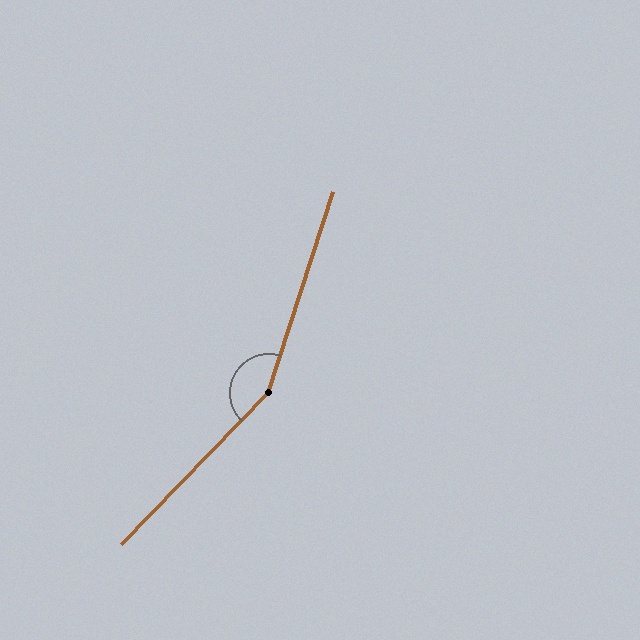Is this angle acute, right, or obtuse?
It is obtuse.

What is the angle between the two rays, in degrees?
Approximately 154 degrees.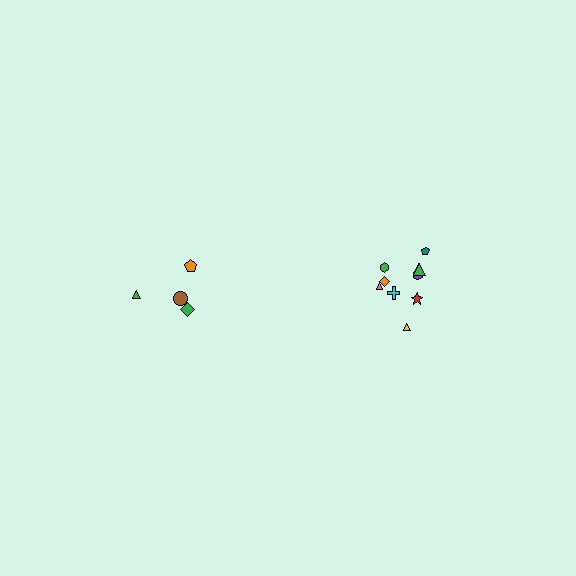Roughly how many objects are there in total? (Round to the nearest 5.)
Roughly 15 objects in total.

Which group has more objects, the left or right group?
The right group.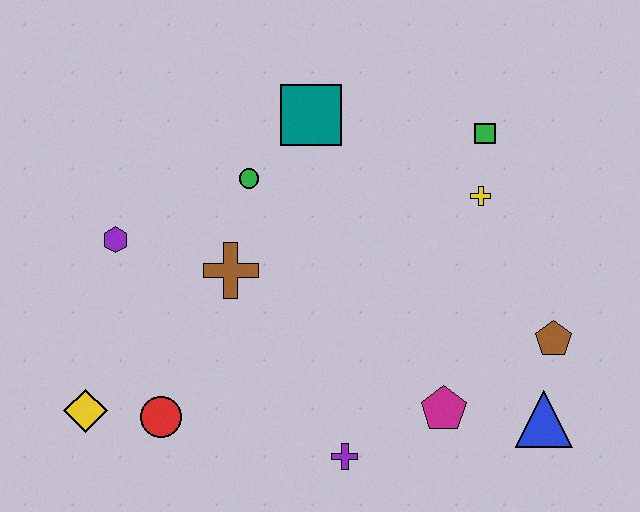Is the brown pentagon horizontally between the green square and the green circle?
No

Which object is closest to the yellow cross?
The green square is closest to the yellow cross.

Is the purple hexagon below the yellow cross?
Yes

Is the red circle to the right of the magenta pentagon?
No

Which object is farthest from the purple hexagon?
The blue triangle is farthest from the purple hexagon.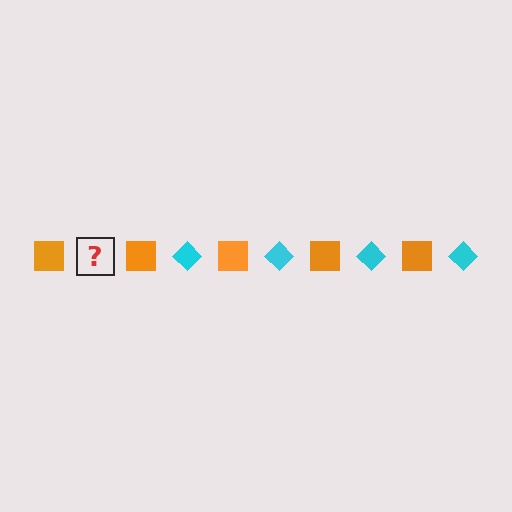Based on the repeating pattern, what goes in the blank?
The blank should be a cyan diamond.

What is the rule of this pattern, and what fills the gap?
The rule is that the pattern alternates between orange square and cyan diamond. The gap should be filled with a cyan diamond.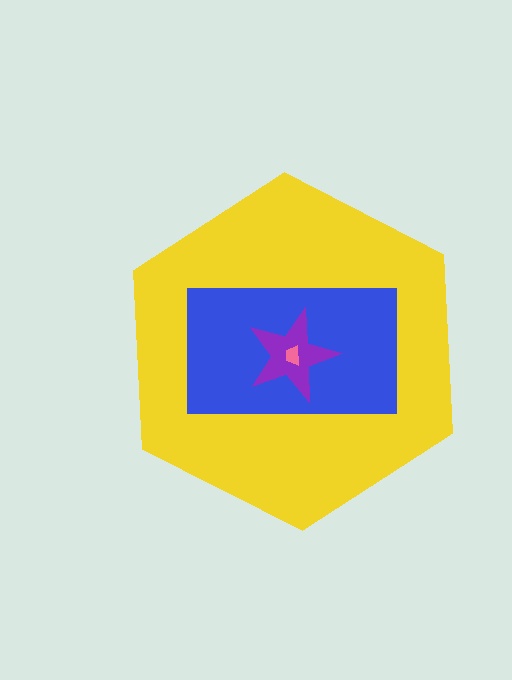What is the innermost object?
The pink trapezoid.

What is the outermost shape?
The yellow hexagon.